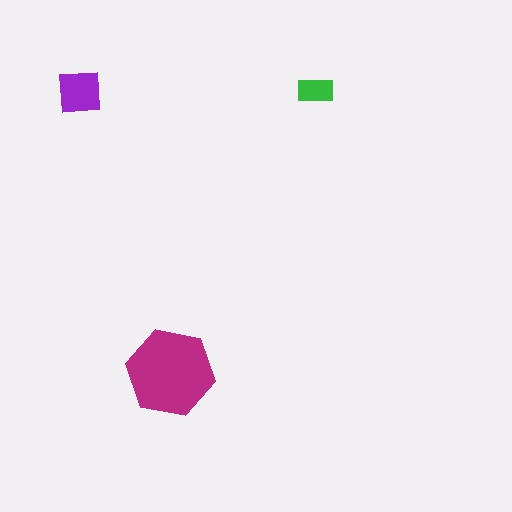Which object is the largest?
The magenta hexagon.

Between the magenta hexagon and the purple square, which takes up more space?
The magenta hexagon.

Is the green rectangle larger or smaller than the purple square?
Smaller.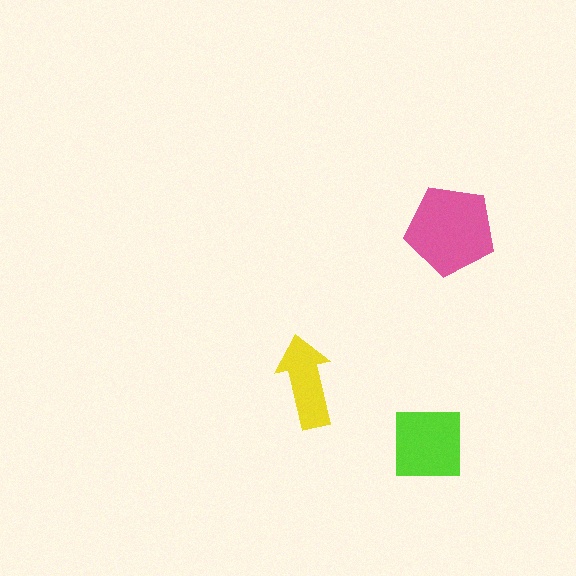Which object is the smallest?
The yellow arrow.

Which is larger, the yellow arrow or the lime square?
The lime square.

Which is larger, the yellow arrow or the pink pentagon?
The pink pentagon.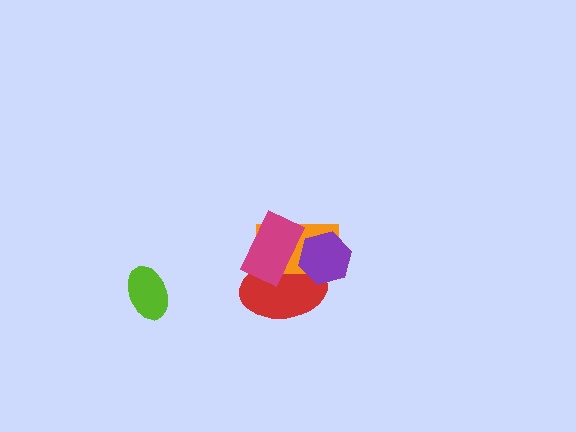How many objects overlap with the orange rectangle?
3 objects overlap with the orange rectangle.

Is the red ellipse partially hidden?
Yes, it is partially covered by another shape.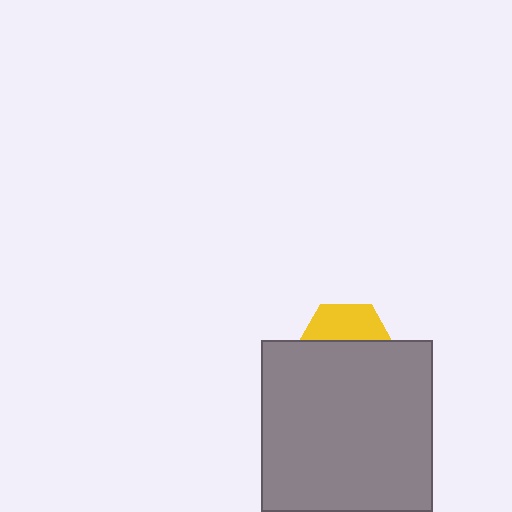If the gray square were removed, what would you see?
You would see the complete yellow hexagon.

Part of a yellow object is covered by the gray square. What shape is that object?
It is a hexagon.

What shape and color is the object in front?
The object in front is a gray square.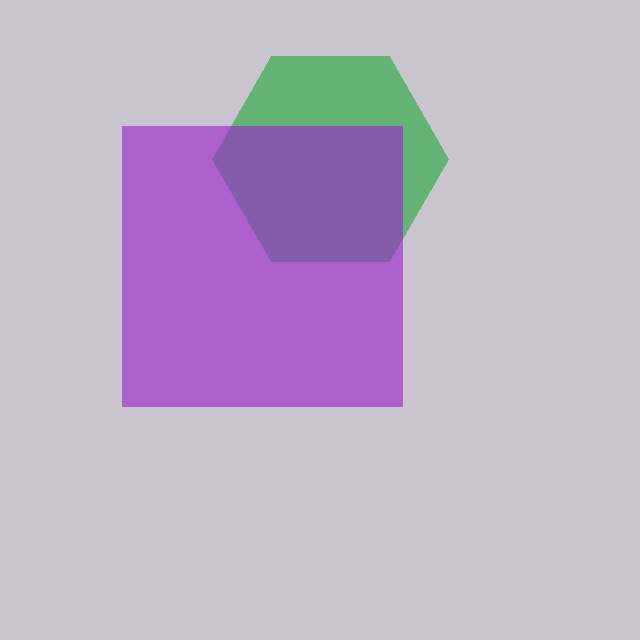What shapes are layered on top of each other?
The layered shapes are: a green hexagon, a purple square.